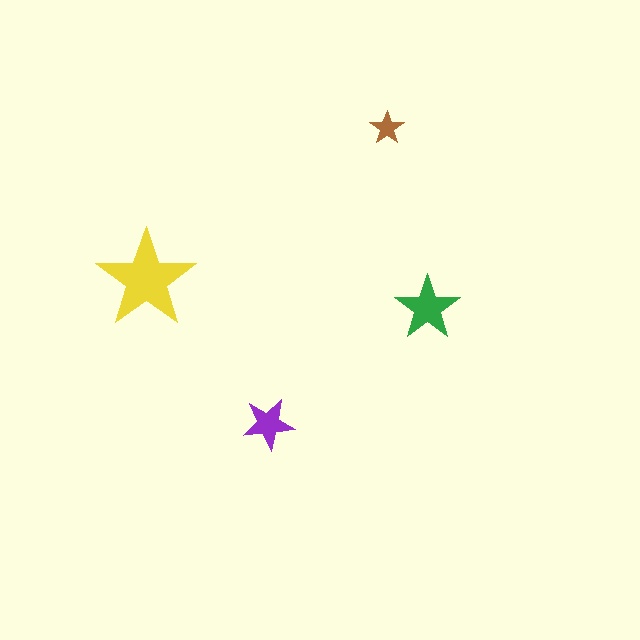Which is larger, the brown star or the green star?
The green one.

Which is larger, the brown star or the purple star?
The purple one.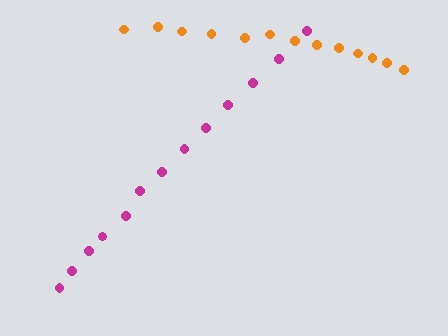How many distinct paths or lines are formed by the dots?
There are 2 distinct paths.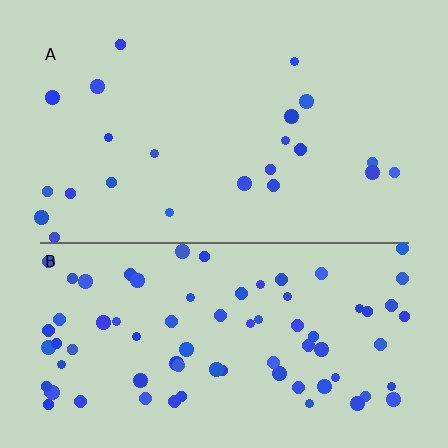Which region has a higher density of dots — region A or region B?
B (the bottom).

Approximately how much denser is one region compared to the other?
Approximately 3.4× — region B over region A.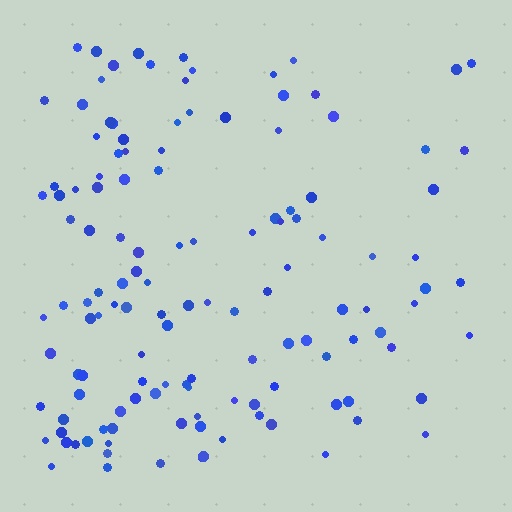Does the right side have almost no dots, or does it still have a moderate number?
Still a moderate number, just noticeably fewer than the left.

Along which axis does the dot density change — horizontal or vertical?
Horizontal.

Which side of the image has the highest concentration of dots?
The left.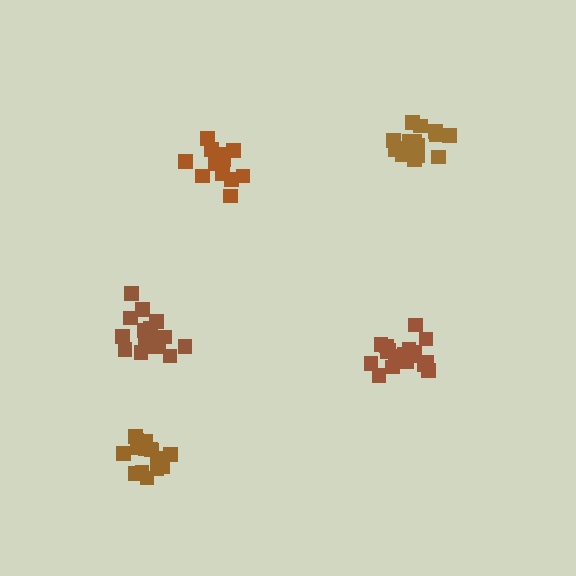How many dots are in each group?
Group 1: 18 dots, Group 2: 15 dots, Group 3: 16 dots, Group 4: 17 dots, Group 5: 13 dots (79 total).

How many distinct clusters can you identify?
There are 5 distinct clusters.